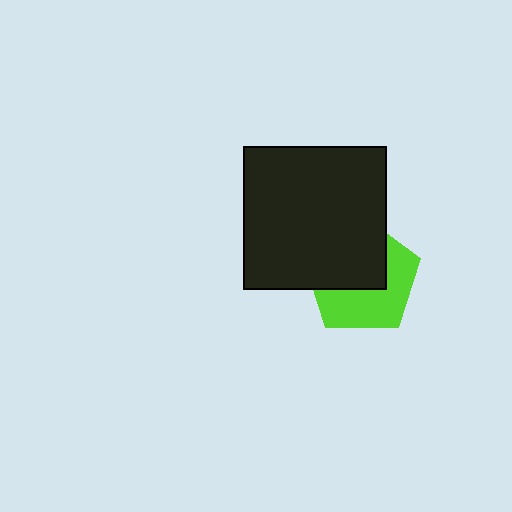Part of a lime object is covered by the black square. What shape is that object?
It is a pentagon.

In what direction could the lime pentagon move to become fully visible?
The lime pentagon could move toward the lower-right. That would shift it out from behind the black square entirely.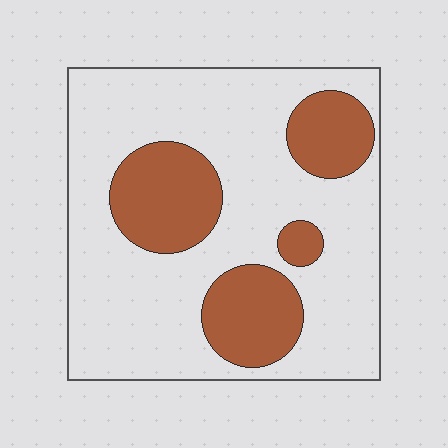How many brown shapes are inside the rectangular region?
4.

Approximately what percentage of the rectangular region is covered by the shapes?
Approximately 25%.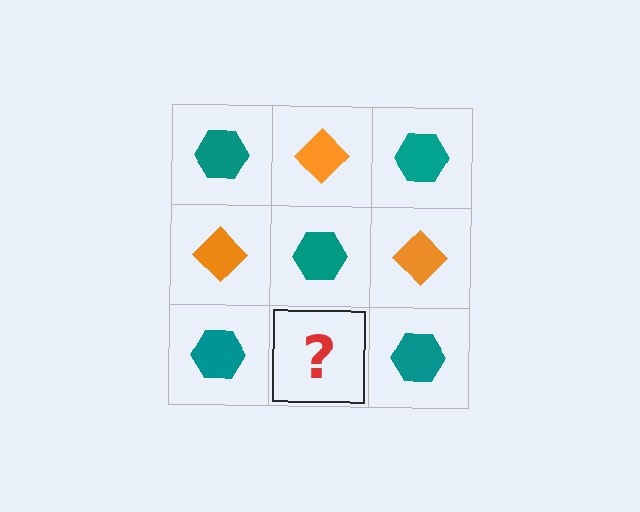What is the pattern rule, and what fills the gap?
The rule is that it alternates teal hexagon and orange diamond in a checkerboard pattern. The gap should be filled with an orange diamond.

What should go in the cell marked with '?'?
The missing cell should contain an orange diamond.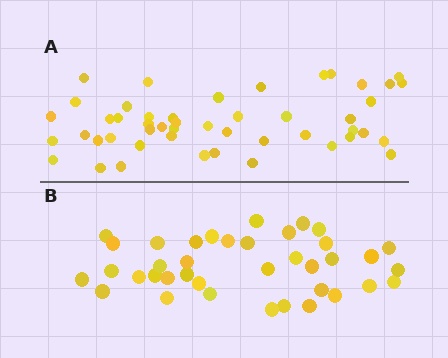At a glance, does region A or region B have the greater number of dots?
Region A (the top region) has more dots.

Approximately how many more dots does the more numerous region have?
Region A has roughly 10 or so more dots than region B.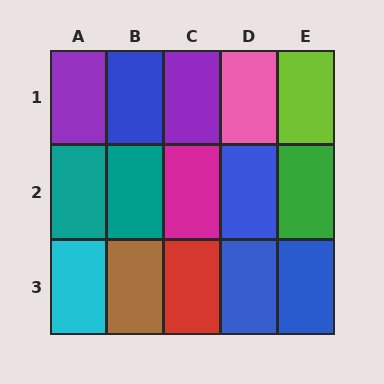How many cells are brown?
1 cell is brown.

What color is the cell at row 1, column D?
Pink.